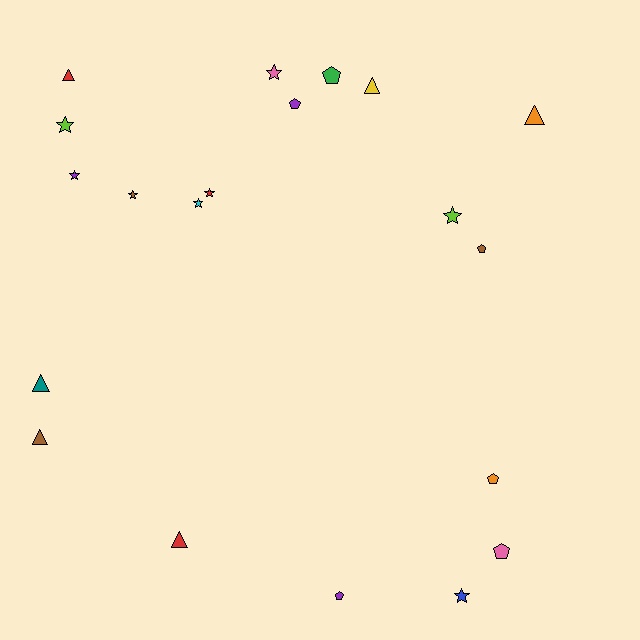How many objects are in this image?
There are 20 objects.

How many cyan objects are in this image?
There is 1 cyan object.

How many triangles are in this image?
There are 6 triangles.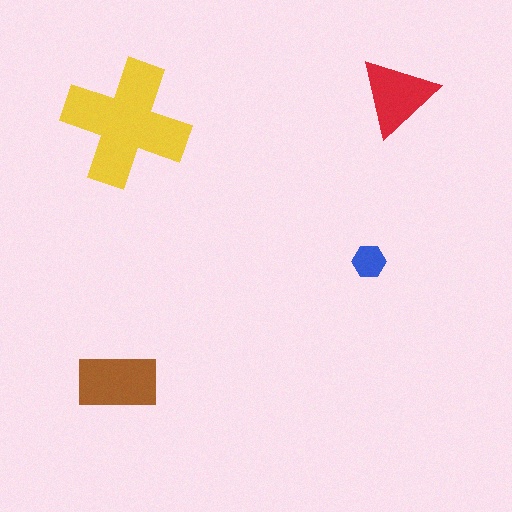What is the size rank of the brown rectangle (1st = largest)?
2nd.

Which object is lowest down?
The brown rectangle is bottommost.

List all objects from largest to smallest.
The yellow cross, the brown rectangle, the red triangle, the blue hexagon.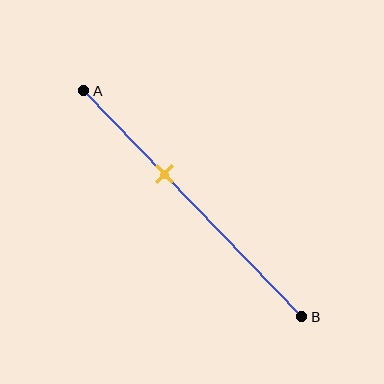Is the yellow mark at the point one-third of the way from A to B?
No, the mark is at about 35% from A, not at the 33% one-third point.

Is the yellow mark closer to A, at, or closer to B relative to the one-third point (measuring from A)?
The yellow mark is closer to point B than the one-third point of segment AB.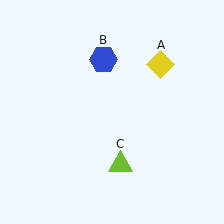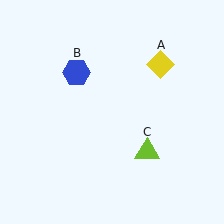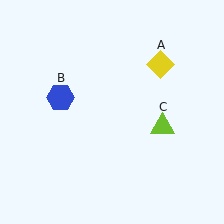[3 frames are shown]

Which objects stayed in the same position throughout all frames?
Yellow diamond (object A) remained stationary.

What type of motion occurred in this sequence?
The blue hexagon (object B), lime triangle (object C) rotated counterclockwise around the center of the scene.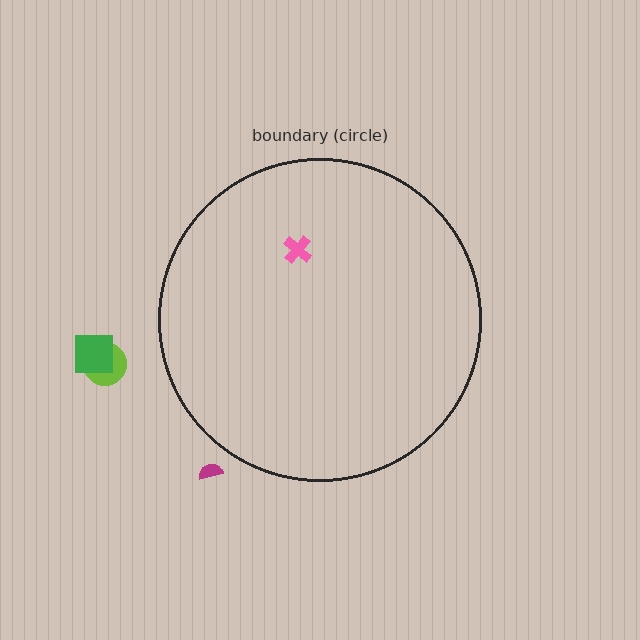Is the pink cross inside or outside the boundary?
Inside.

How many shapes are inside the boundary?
1 inside, 3 outside.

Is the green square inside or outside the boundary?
Outside.